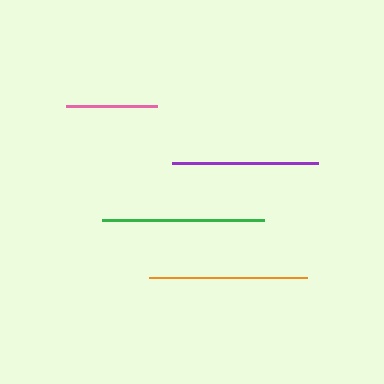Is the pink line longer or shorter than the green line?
The green line is longer than the pink line.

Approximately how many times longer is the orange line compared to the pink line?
The orange line is approximately 1.7 times the length of the pink line.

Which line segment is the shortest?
The pink line is the shortest at approximately 91 pixels.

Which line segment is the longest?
The green line is the longest at approximately 162 pixels.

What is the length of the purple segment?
The purple segment is approximately 146 pixels long.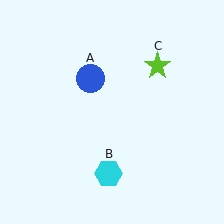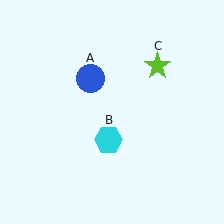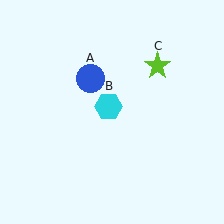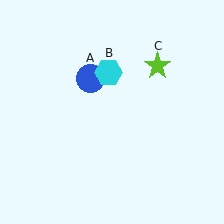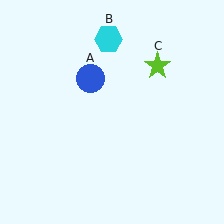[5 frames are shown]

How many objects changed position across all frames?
1 object changed position: cyan hexagon (object B).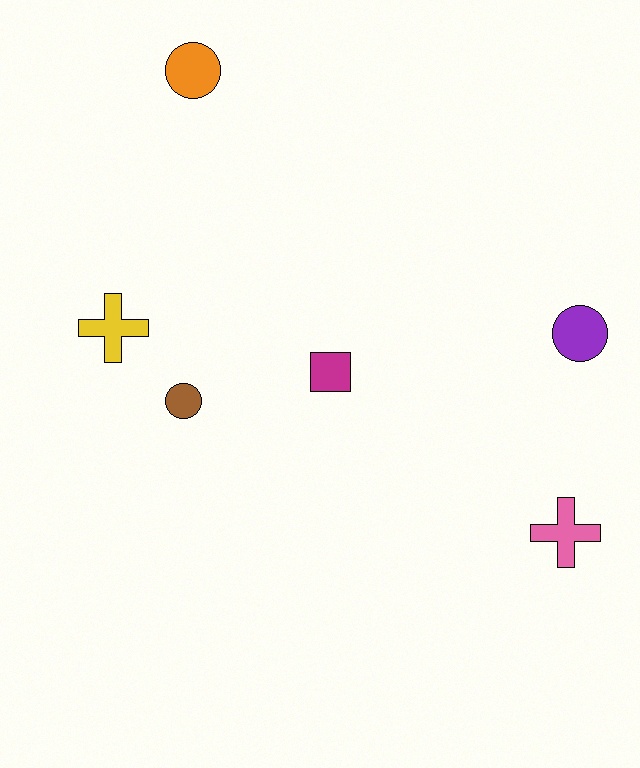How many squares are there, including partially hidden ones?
There is 1 square.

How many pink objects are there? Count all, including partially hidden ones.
There is 1 pink object.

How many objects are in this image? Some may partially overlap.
There are 6 objects.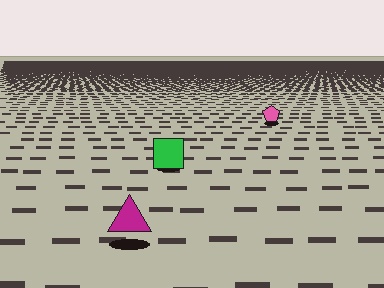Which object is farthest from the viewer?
The pink pentagon is farthest from the viewer. It appears smaller and the ground texture around it is denser.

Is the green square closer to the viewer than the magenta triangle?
No. The magenta triangle is closer — you can tell from the texture gradient: the ground texture is coarser near it.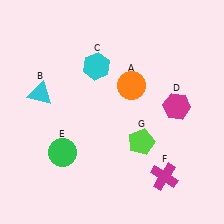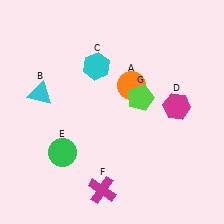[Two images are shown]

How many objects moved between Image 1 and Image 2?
2 objects moved between the two images.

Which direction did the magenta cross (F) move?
The magenta cross (F) moved left.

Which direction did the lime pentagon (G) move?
The lime pentagon (G) moved up.